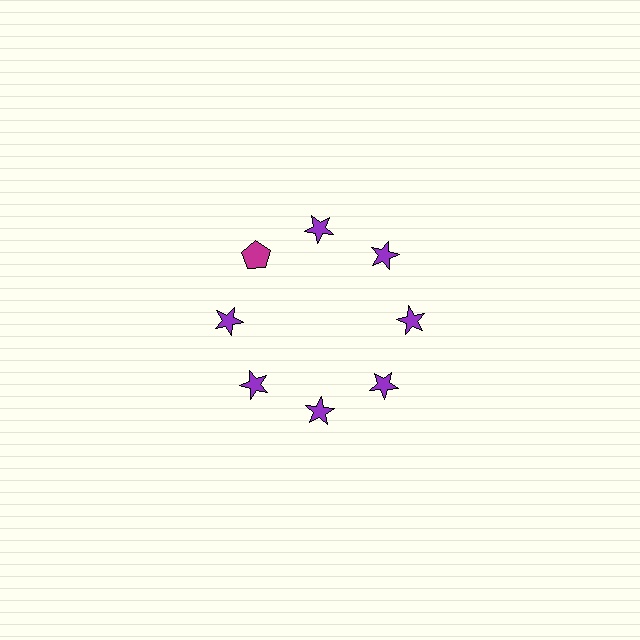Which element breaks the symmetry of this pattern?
The magenta pentagon at roughly the 10 o'clock position breaks the symmetry. All other shapes are purple stars.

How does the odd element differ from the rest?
It differs in both color (magenta instead of purple) and shape (pentagon instead of star).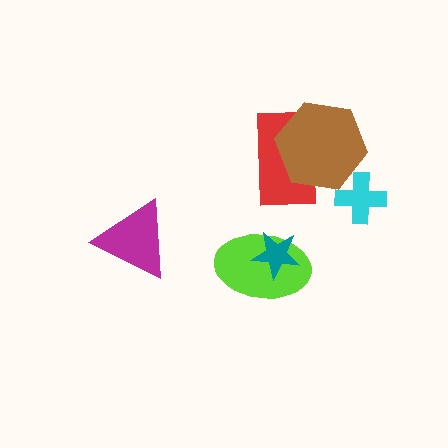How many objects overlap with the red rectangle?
1 object overlaps with the red rectangle.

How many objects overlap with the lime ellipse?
1 object overlaps with the lime ellipse.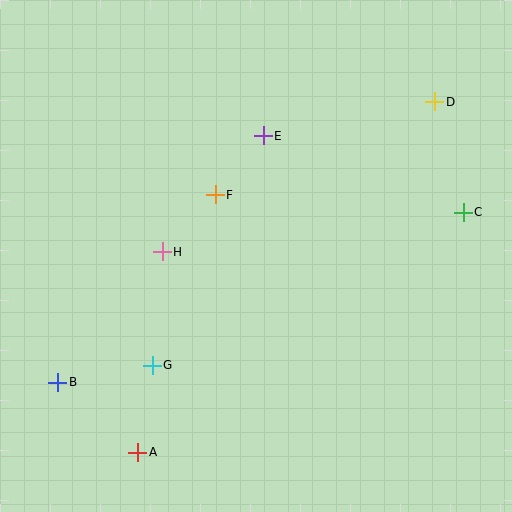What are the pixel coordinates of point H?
Point H is at (162, 252).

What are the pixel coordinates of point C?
Point C is at (463, 212).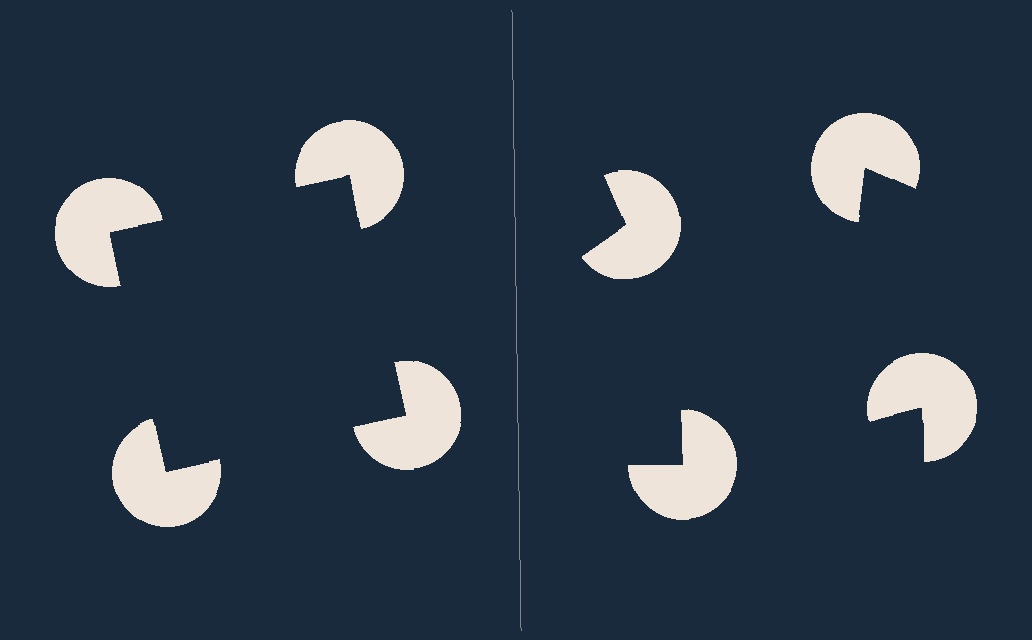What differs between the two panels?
The pac-man discs are positioned identically on both sides; only the wedge orientations differ. On the left they align to a square; on the right they are misaligned.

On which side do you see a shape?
An illusory square appears on the left side. On the right side the wedge cuts are rotated, so no coherent shape forms.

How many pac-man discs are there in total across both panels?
8 — 4 on each side.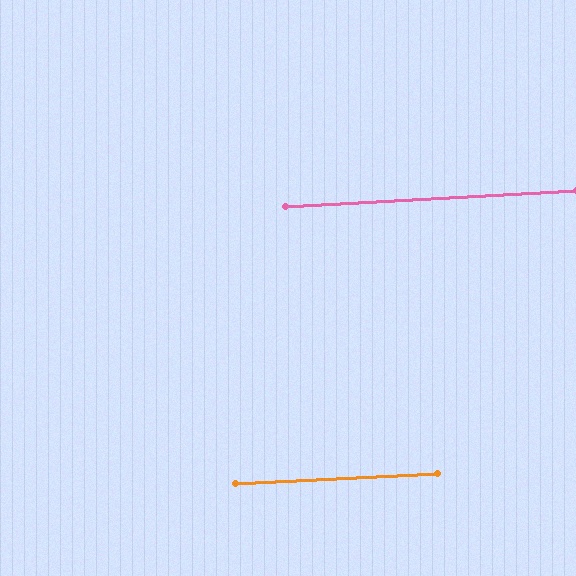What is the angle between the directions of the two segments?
Approximately 0 degrees.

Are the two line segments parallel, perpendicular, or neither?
Parallel — their directions differ by only 0.2°.